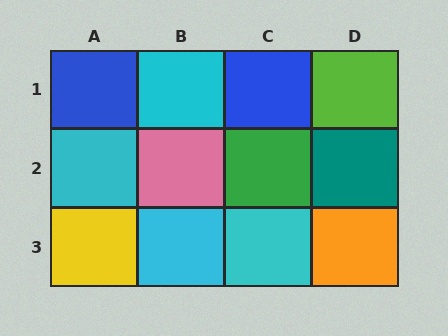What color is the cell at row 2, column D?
Teal.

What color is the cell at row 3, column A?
Yellow.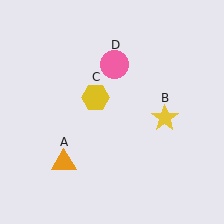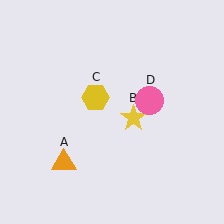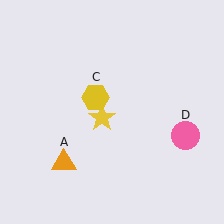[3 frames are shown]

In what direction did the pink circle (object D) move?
The pink circle (object D) moved down and to the right.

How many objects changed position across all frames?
2 objects changed position: yellow star (object B), pink circle (object D).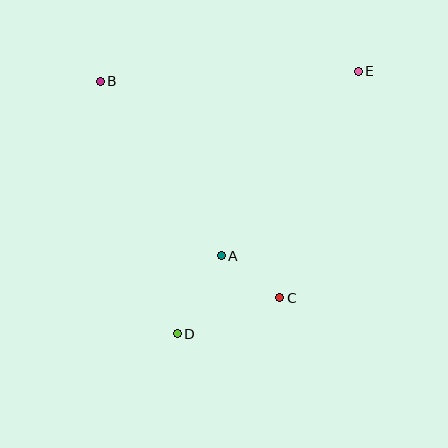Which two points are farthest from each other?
Points D and E are farthest from each other.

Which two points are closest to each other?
Points A and C are closest to each other.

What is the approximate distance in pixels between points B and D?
The distance between B and D is approximately 264 pixels.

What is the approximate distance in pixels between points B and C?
The distance between B and C is approximately 281 pixels.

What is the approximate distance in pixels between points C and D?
The distance between C and D is approximately 109 pixels.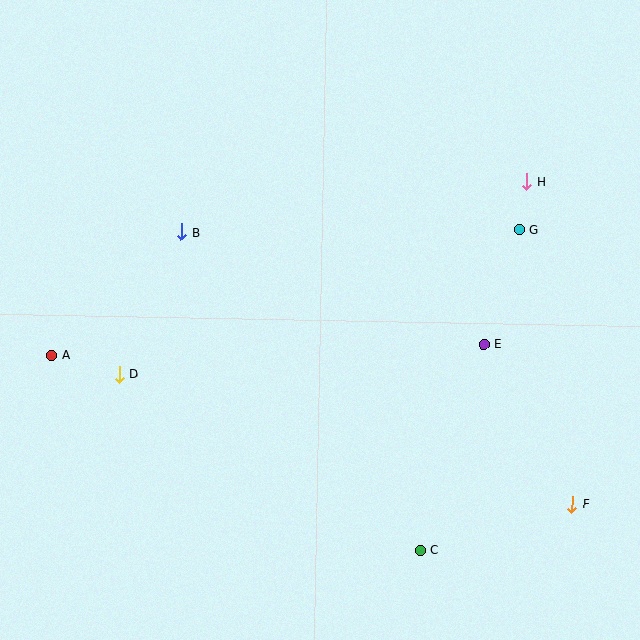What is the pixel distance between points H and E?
The distance between H and E is 168 pixels.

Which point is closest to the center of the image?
Point B at (181, 232) is closest to the center.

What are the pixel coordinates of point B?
Point B is at (181, 232).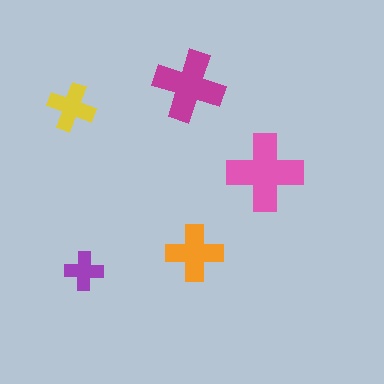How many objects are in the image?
There are 5 objects in the image.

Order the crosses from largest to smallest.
the pink one, the magenta one, the orange one, the yellow one, the purple one.